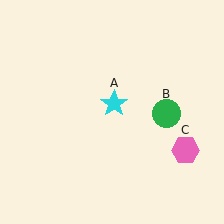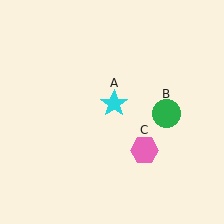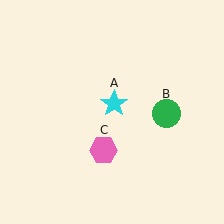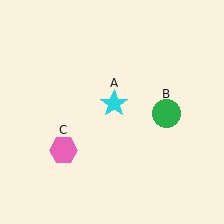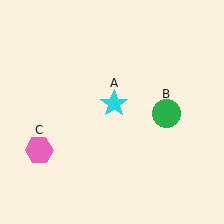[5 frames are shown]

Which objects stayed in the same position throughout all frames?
Cyan star (object A) and green circle (object B) remained stationary.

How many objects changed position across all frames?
1 object changed position: pink hexagon (object C).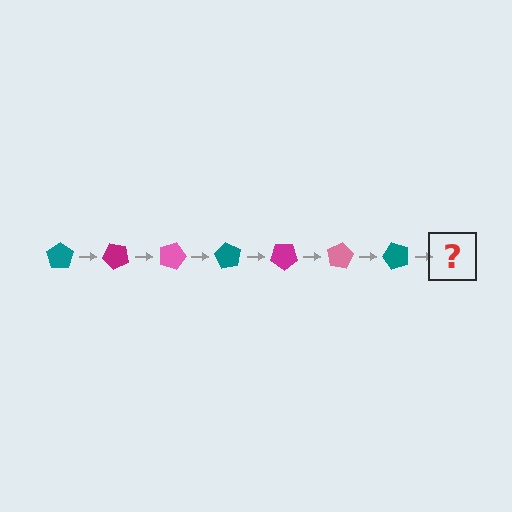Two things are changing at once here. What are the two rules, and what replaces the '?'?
The two rules are that it rotates 45 degrees each step and the color cycles through teal, magenta, and pink. The '?' should be a magenta pentagon, rotated 315 degrees from the start.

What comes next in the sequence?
The next element should be a magenta pentagon, rotated 315 degrees from the start.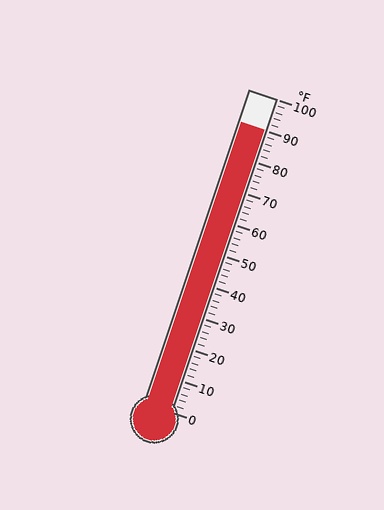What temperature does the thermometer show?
The thermometer shows approximately 90°F.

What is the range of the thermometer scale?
The thermometer scale ranges from 0°F to 100°F.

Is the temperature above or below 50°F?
The temperature is above 50°F.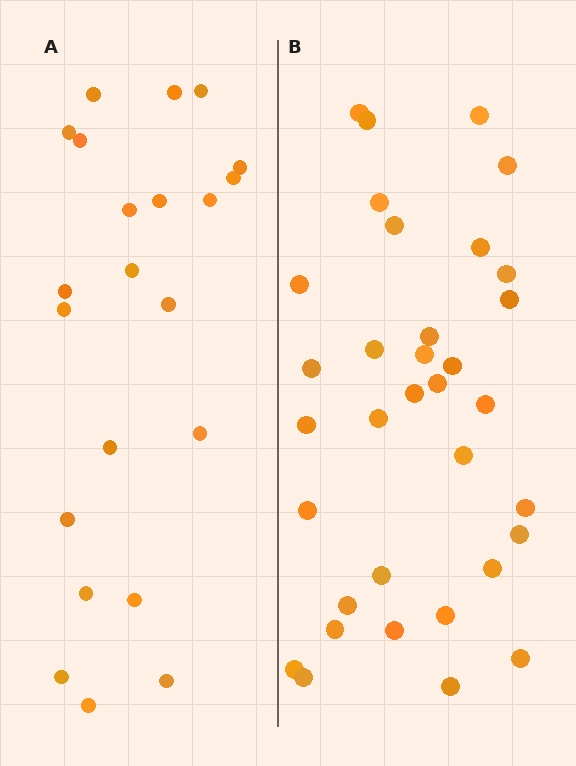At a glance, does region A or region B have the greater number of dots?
Region B (the right region) has more dots.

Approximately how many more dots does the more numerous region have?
Region B has roughly 12 or so more dots than region A.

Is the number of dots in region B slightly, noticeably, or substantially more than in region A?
Region B has substantially more. The ratio is roughly 1.5 to 1.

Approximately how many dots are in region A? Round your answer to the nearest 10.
About 20 dots. (The exact count is 22, which rounds to 20.)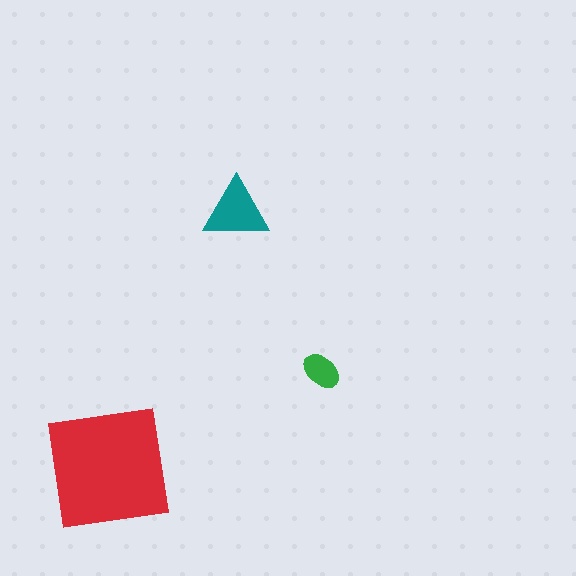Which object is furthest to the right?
The green ellipse is rightmost.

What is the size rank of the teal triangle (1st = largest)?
2nd.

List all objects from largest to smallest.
The red square, the teal triangle, the green ellipse.